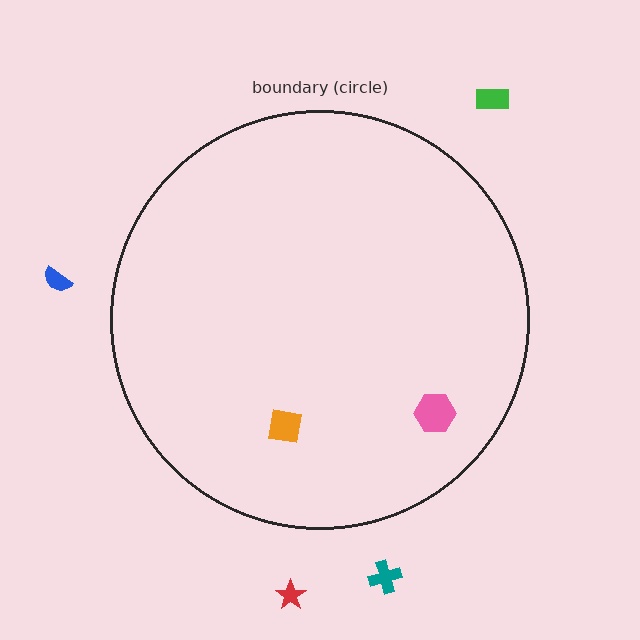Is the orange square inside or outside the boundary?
Inside.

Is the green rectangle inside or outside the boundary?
Outside.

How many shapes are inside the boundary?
2 inside, 4 outside.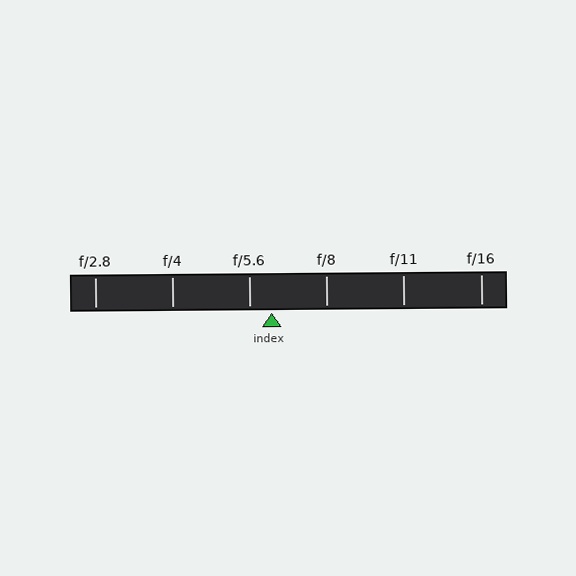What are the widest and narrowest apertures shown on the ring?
The widest aperture shown is f/2.8 and the narrowest is f/16.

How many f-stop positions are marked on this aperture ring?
There are 6 f-stop positions marked.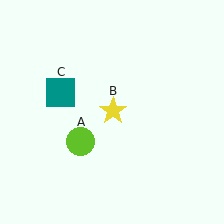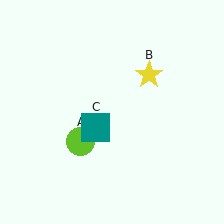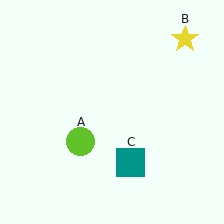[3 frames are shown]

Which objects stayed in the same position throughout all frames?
Lime circle (object A) remained stationary.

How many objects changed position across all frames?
2 objects changed position: yellow star (object B), teal square (object C).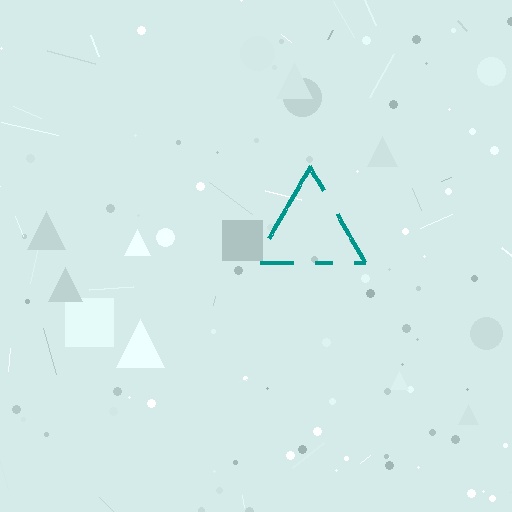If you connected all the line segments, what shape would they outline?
They would outline a triangle.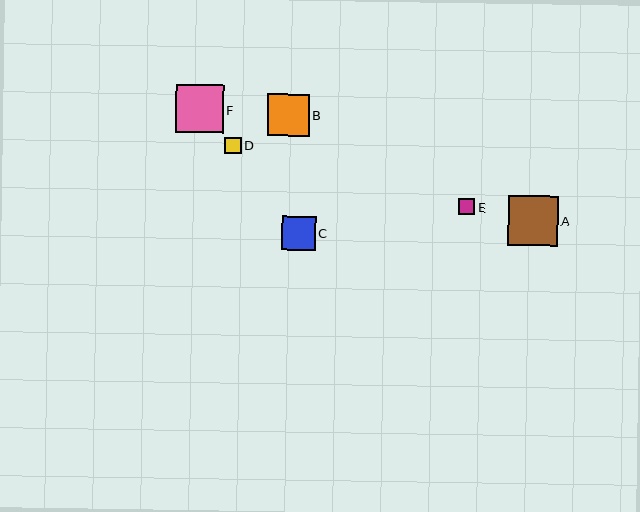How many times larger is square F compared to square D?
Square F is approximately 2.8 times the size of square D.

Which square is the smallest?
Square E is the smallest with a size of approximately 16 pixels.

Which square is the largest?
Square A is the largest with a size of approximately 50 pixels.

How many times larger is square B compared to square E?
Square B is approximately 2.6 times the size of square E.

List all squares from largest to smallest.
From largest to smallest: A, F, B, C, D, E.